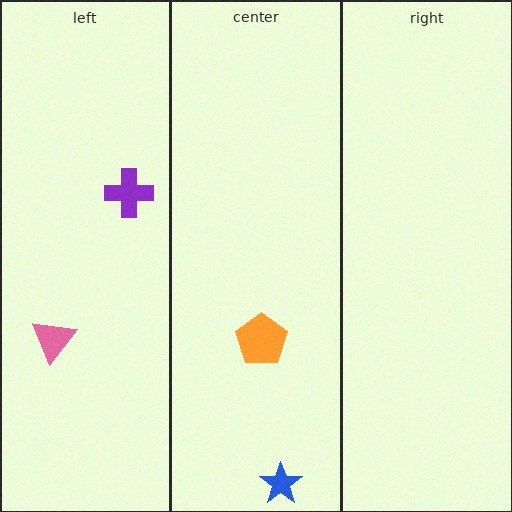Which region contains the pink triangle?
The left region.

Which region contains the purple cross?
The left region.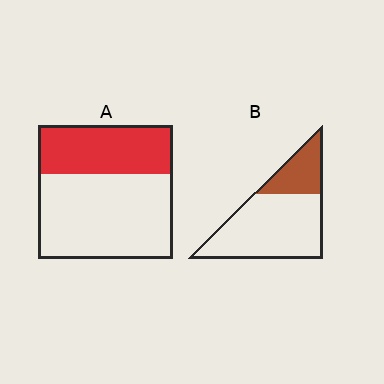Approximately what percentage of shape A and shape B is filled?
A is approximately 35% and B is approximately 25%.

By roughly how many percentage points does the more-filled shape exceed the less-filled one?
By roughly 10 percentage points (A over B).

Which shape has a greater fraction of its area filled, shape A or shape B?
Shape A.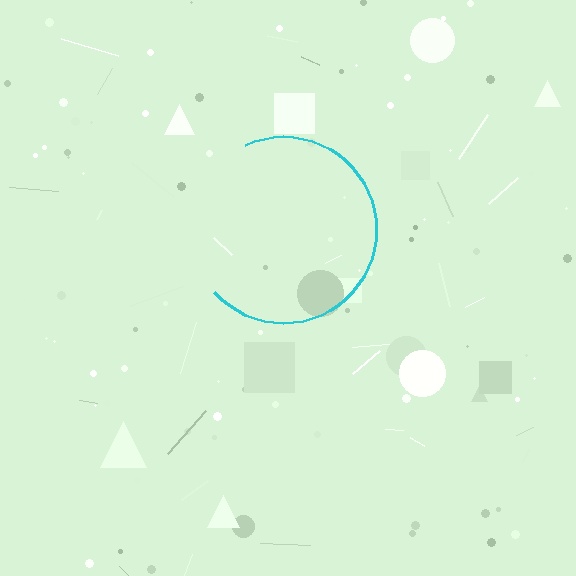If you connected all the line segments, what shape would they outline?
They would outline a circle.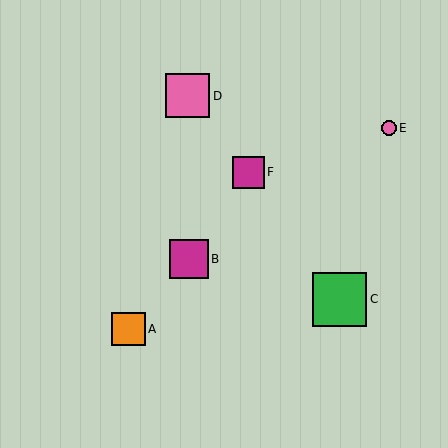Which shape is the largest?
The green square (labeled C) is the largest.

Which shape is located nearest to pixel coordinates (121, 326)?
The orange square (labeled A) at (128, 329) is nearest to that location.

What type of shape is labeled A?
Shape A is an orange square.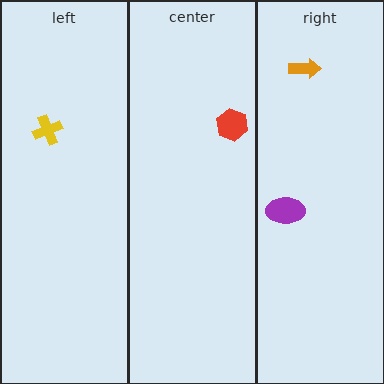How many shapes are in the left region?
1.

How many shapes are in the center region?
1.